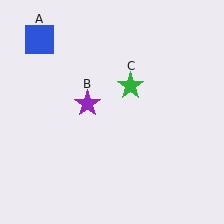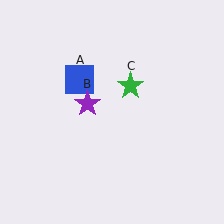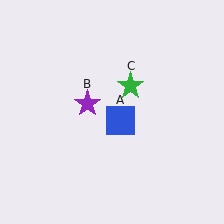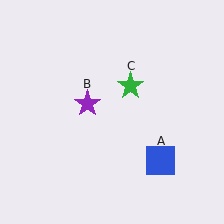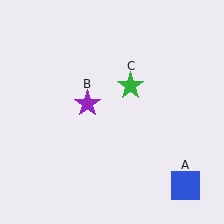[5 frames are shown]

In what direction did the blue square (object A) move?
The blue square (object A) moved down and to the right.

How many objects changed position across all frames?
1 object changed position: blue square (object A).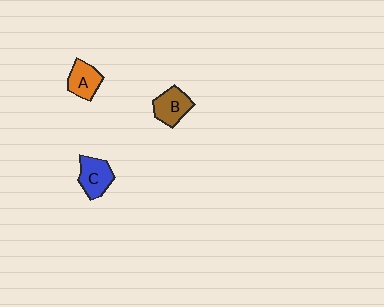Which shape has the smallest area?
Shape A (orange).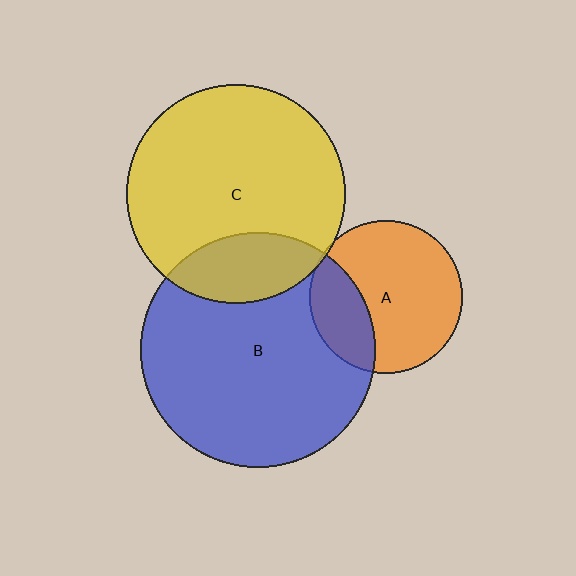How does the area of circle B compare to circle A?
Approximately 2.4 times.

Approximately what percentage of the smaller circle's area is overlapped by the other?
Approximately 30%.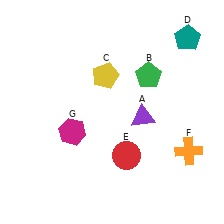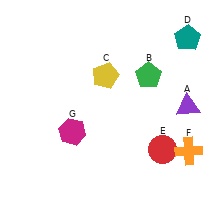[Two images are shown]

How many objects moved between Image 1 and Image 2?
2 objects moved between the two images.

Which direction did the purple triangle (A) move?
The purple triangle (A) moved right.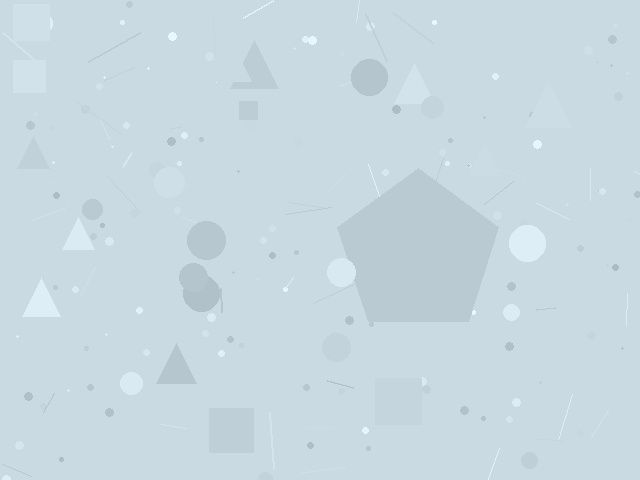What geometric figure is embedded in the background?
A pentagon is embedded in the background.